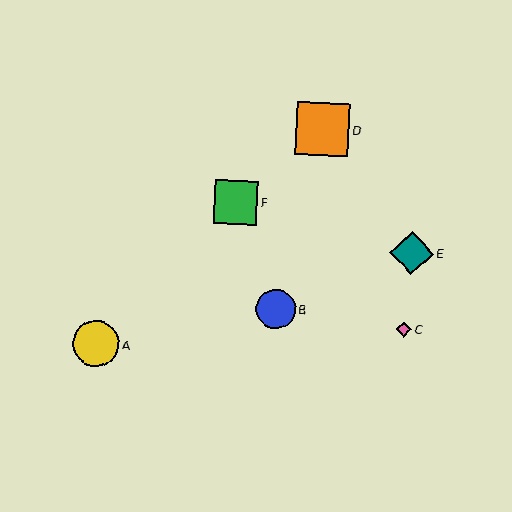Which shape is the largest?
The orange square (labeled D) is the largest.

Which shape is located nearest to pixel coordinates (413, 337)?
The pink diamond (labeled C) at (404, 329) is nearest to that location.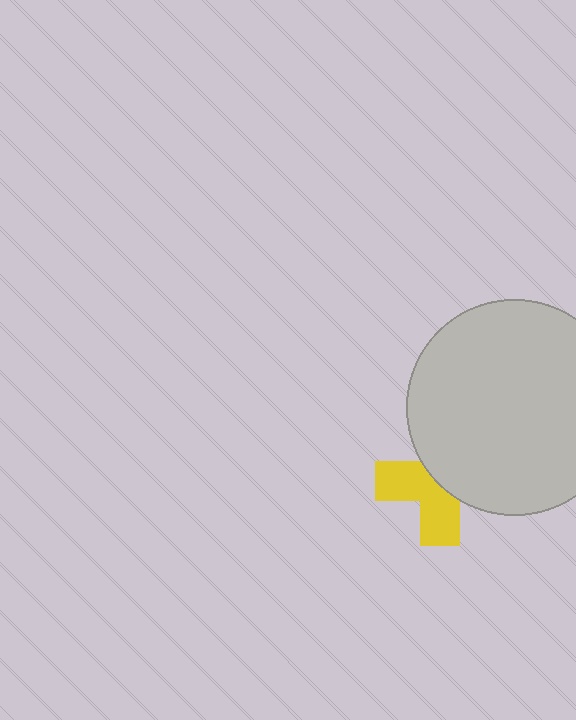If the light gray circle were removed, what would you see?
You would see the complete yellow cross.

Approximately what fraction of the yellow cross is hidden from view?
Roughly 52% of the yellow cross is hidden behind the light gray circle.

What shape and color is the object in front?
The object in front is a light gray circle.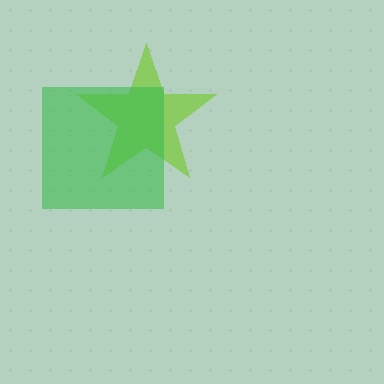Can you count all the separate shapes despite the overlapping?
Yes, there are 2 separate shapes.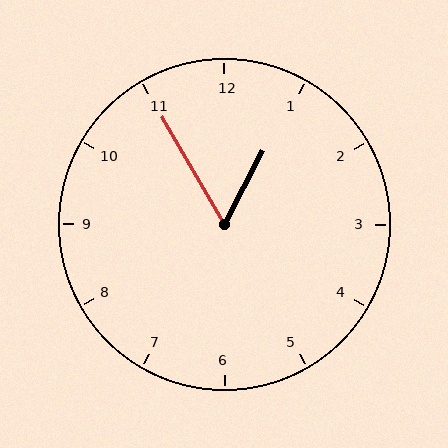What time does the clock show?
12:55.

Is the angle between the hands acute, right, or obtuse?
It is acute.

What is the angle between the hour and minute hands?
Approximately 58 degrees.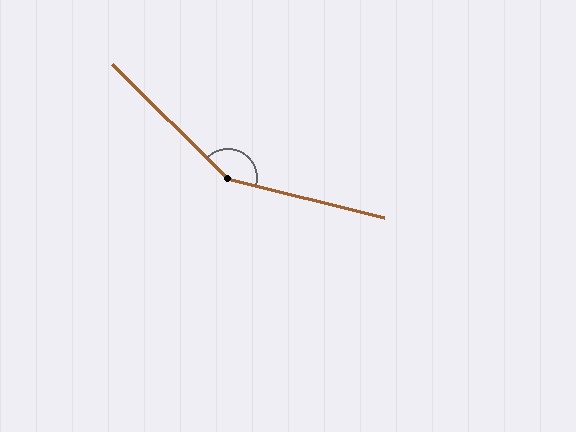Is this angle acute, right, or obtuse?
It is obtuse.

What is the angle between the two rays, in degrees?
Approximately 149 degrees.